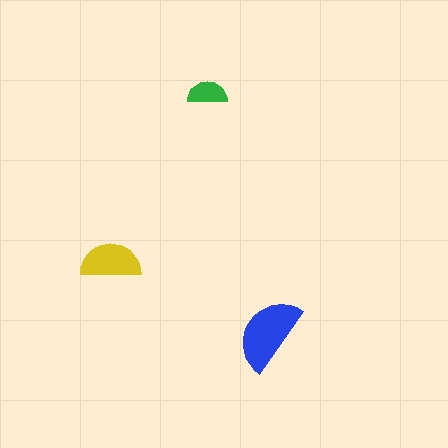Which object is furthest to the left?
The yellow semicircle is leftmost.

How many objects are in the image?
There are 3 objects in the image.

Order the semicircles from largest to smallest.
the blue one, the yellow one, the green one.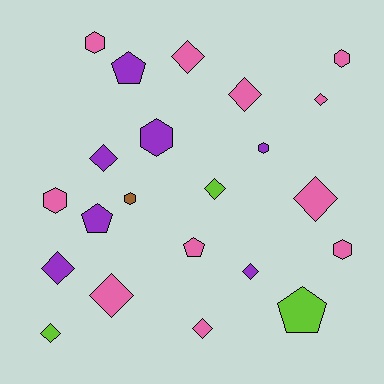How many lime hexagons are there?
There are no lime hexagons.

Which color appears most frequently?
Pink, with 11 objects.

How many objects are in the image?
There are 22 objects.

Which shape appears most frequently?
Diamond, with 11 objects.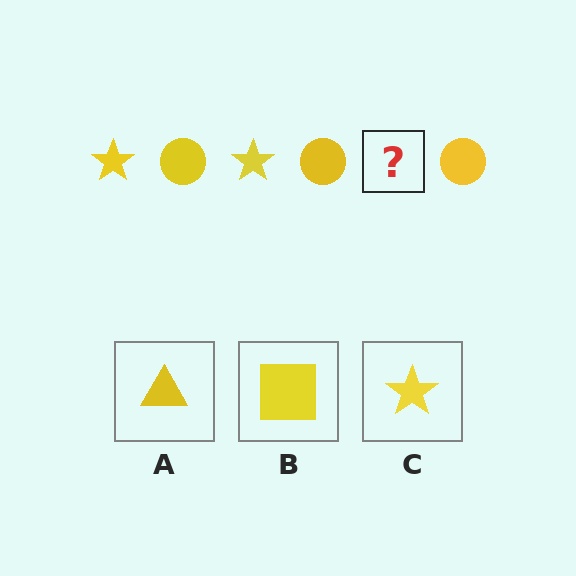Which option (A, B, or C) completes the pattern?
C.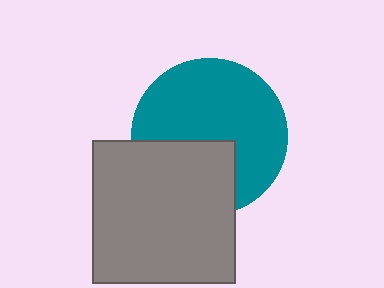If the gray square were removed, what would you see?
You would see the complete teal circle.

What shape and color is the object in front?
The object in front is a gray square.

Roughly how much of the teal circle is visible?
Most of it is visible (roughly 66%).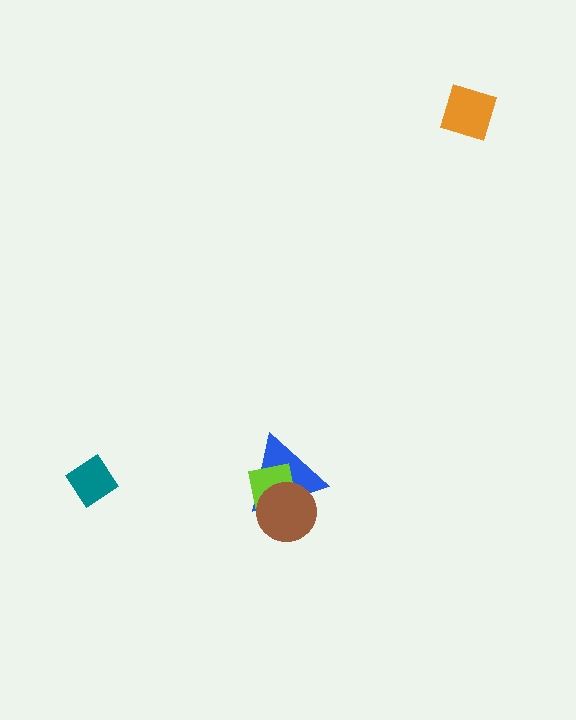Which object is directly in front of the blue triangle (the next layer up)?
The lime square is directly in front of the blue triangle.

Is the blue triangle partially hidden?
Yes, it is partially covered by another shape.